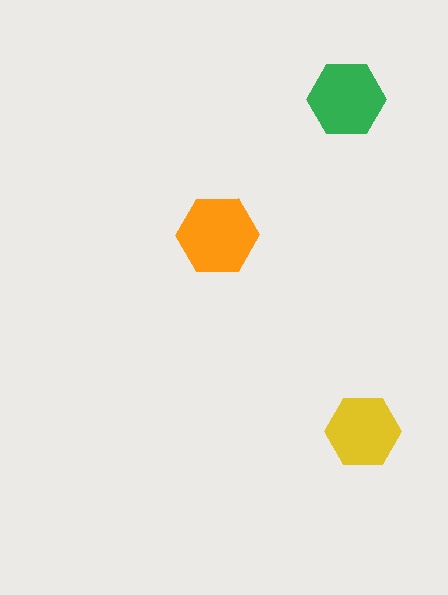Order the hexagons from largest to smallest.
the orange one, the green one, the yellow one.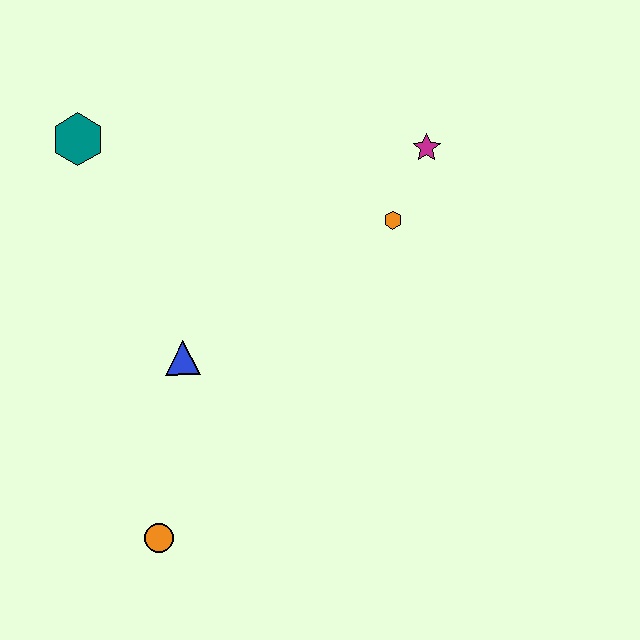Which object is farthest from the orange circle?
The magenta star is farthest from the orange circle.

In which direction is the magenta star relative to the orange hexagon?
The magenta star is above the orange hexagon.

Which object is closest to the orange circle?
The blue triangle is closest to the orange circle.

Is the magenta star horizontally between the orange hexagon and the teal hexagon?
No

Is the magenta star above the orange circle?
Yes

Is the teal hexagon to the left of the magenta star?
Yes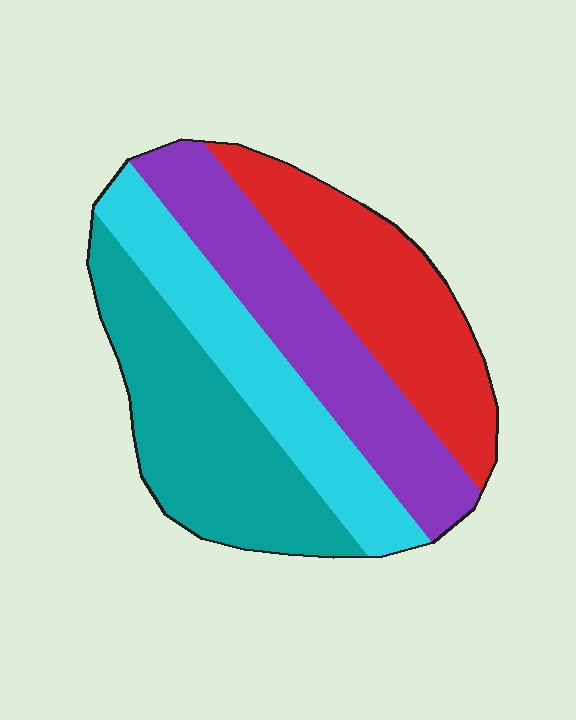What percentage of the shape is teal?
Teal takes up about one quarter (1/4) of the shape.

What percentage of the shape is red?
Red takes up about one quarter (1/4) of the shape.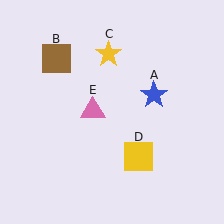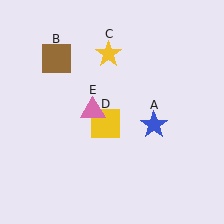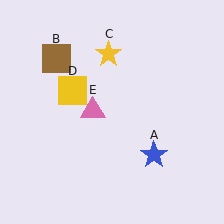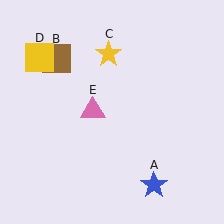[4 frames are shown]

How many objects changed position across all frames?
2 objects changed position: blue star (object A), yellow square (object D).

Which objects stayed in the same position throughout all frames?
Brown square (object B) and yellow star (object C) and pink triangle (object E) remained stationary.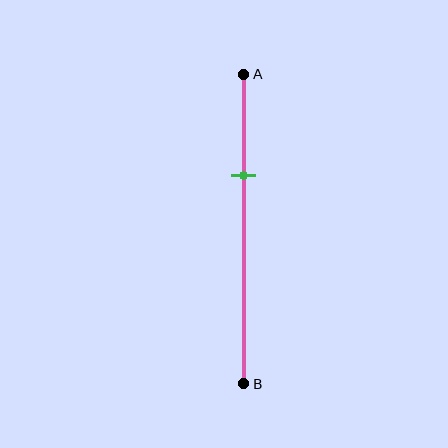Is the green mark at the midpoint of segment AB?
No, the mark is at about 35% from A, not at the 50% midpoint.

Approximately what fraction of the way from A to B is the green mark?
The green mark is approximately 35% of the way from A to B.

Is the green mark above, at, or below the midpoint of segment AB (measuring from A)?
The green mark is above the midpoint of segment AB.